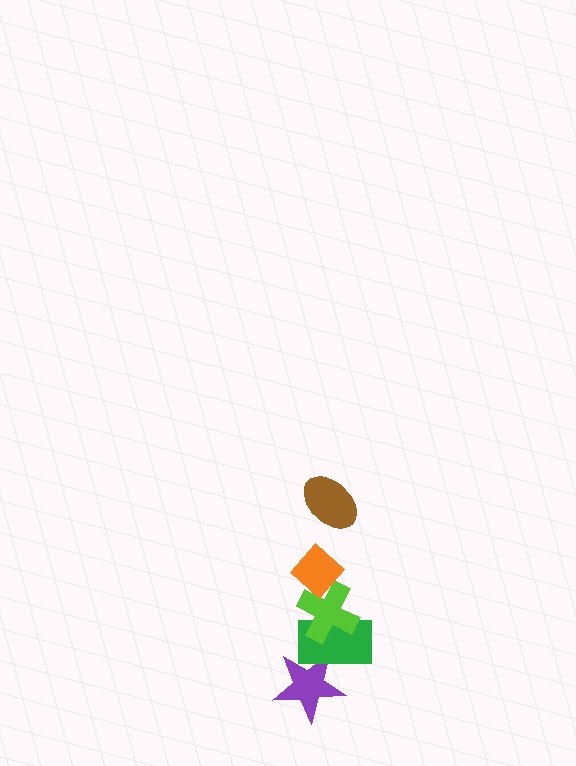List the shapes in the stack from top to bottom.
From top to bottom: the brown ellipse, the orange diamond, the lime cross, the green rectangle, the purple star.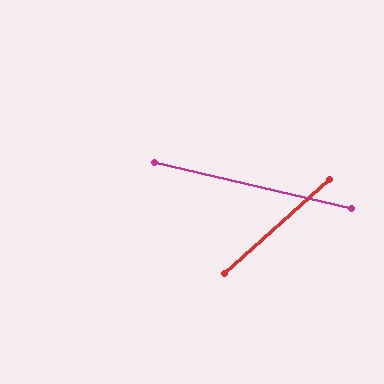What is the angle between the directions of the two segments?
Approximately 55 degrees.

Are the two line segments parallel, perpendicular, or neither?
Neither parallel nor perpendicular — they differ by about 55°.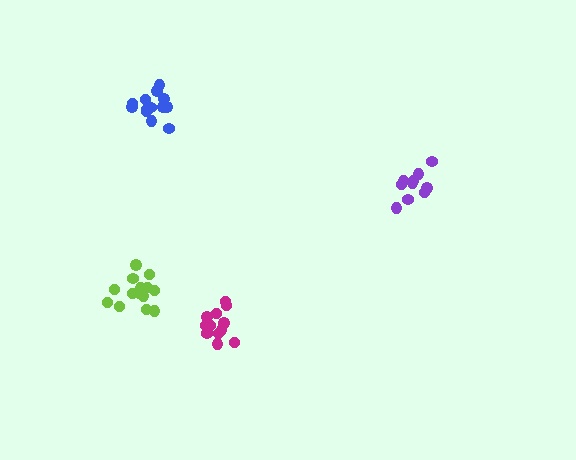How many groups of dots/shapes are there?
There are 4 groups.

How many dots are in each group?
Group 1: 11 dots, Group 2: 12 dots, Group 3: 13 dots, Group 4: 14 dots (50 total).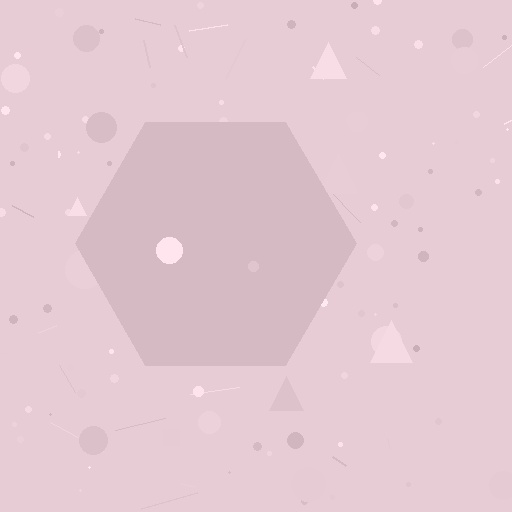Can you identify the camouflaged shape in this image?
The camouflaged shape is a hexagon.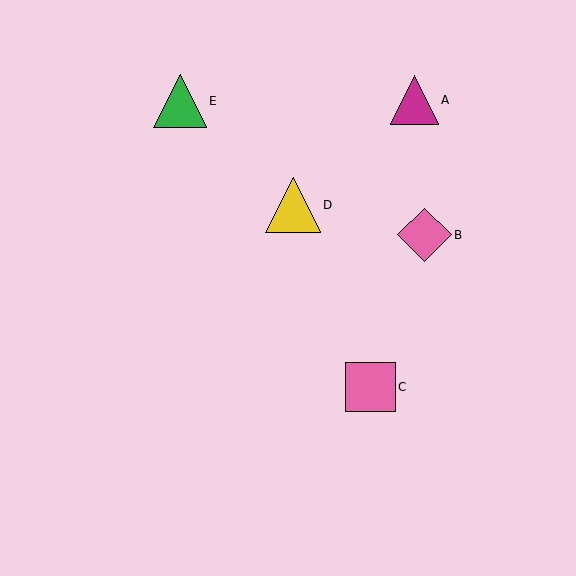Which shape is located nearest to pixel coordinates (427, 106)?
The magenta triangle (labeled A) at (414, 100) is nearest to that location.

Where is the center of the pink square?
The center of the pink square is at (370, 387).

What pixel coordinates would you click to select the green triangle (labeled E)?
Click at (180, 101) to select the green triangle E.